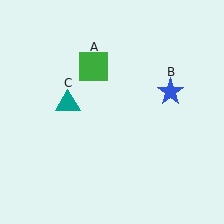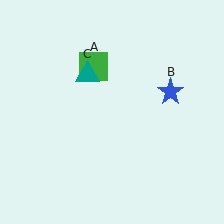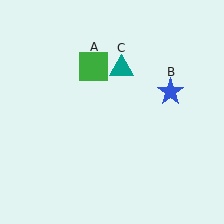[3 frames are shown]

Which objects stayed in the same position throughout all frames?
Green square (object A) and blue star (object B) remained stationary.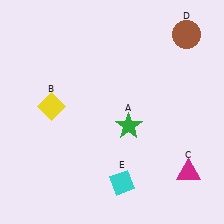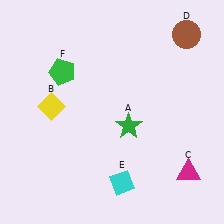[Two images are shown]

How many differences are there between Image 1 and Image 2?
There is 1 difference between the two images.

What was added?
A green pentagon (F) was added in Image 2.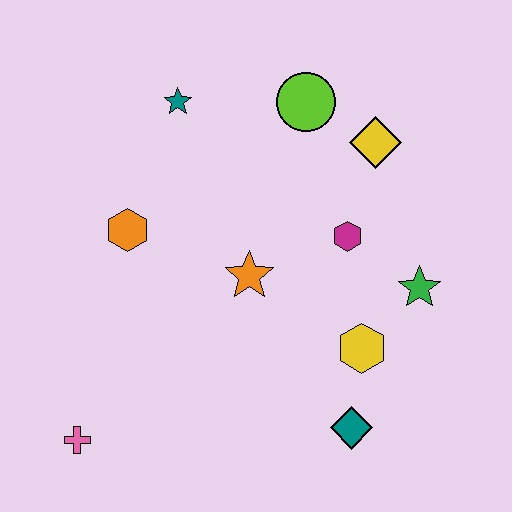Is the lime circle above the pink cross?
Yes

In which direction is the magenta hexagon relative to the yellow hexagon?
The magenta hexagon is above the yellow hexagon.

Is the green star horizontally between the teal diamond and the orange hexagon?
No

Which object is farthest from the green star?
The pink cross is farthest from the green star.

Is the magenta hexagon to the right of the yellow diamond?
No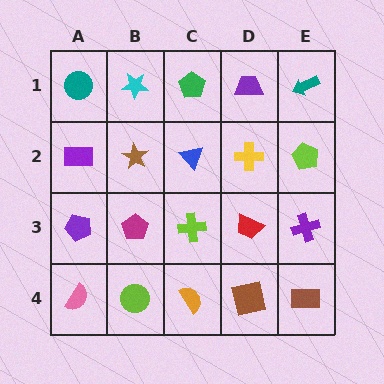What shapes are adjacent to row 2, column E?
A teal arrow (row 1, column E), a purple cross (row 3, column E), a yellow cross (row 2, column D).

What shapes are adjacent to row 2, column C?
A green pentagon (row 1, column C), a lime cross (row 3, column C), a brown star (row 2, column B), a yellow cross (row 2, column D).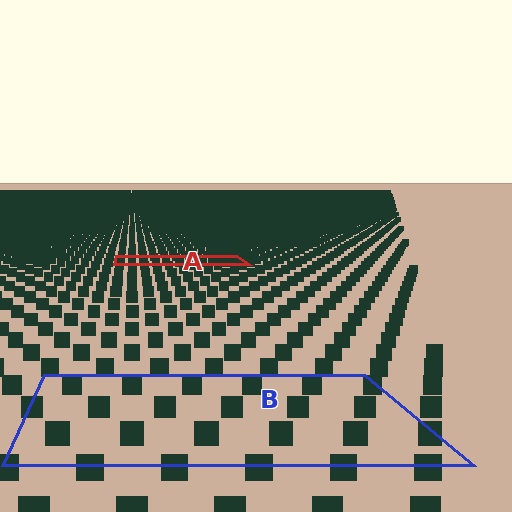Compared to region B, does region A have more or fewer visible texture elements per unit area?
Region A has more texture elements per unit area — they are packed more densely because it is farther away.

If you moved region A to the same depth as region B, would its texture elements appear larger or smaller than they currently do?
They would appear larger. At a closer depth, the same texture elements are projected at a bigger on-screen size.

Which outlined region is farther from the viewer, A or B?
Region A is farther from the viewer — the texture elements inside it appear smaller and more densely packed.